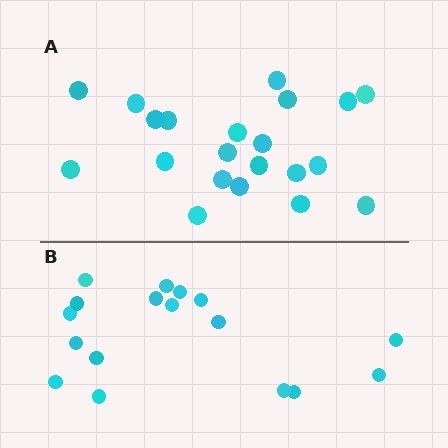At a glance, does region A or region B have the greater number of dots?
Region A (the top region) has more dots.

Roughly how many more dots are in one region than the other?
Region A has about 4 more dots than region B.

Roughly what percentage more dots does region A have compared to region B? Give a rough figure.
About 25% more.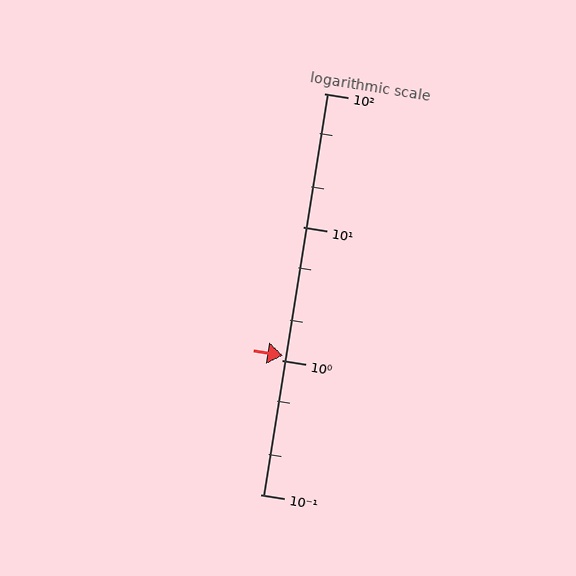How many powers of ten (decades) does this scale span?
The scale spans 3 decades, from 0.1 to 100.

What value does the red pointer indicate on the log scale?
The pointer indicates approximately 1.1.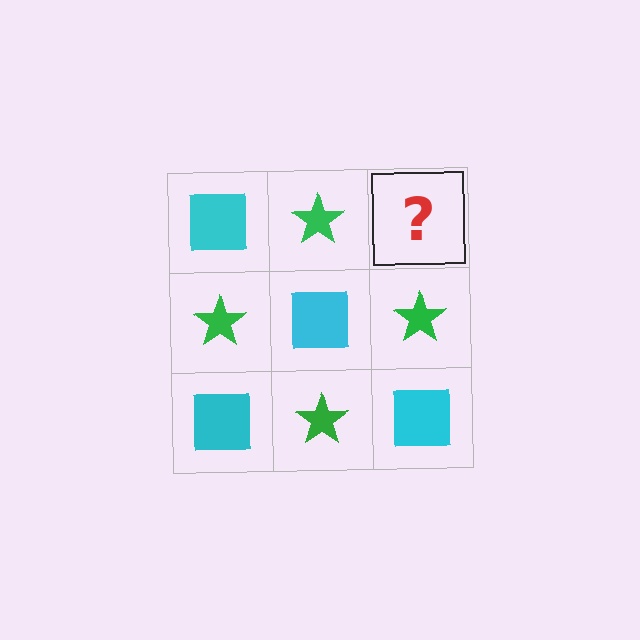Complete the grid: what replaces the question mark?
The question mark should be replaced with a cyan square.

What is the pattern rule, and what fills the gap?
The rule is that it alternates cyan square and green star in a checkerboard pattern. The gap should be filled with a cyan square.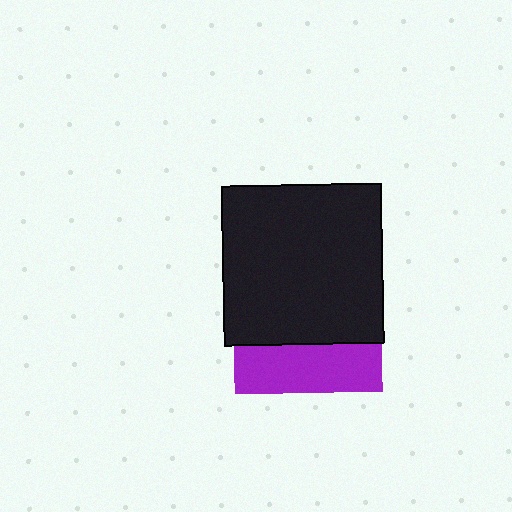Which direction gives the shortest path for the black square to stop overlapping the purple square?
Moving up gives the shortest separation.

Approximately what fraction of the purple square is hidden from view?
Roughly 68% of the purple square is hidden behind the black square.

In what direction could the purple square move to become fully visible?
The purple square could move down. That would shift it out from behind the black square entirely.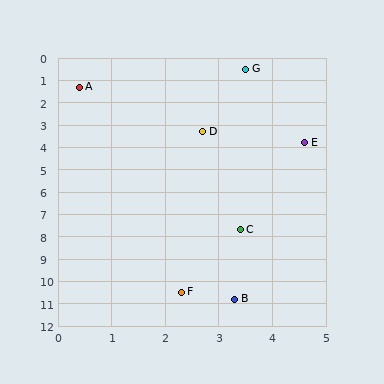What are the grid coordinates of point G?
Point G is at approximately (3.5, 0.5).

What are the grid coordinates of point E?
Point E is at approximately (4.6, 3.8).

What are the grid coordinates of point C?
Point C is at approximately (3.4, 7.7).